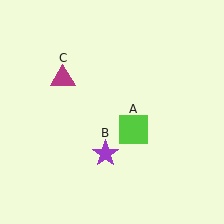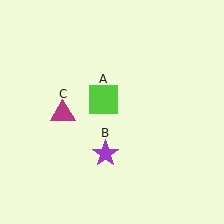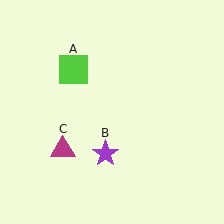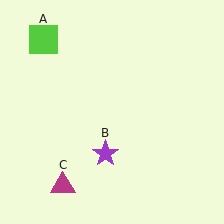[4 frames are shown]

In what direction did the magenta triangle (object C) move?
The magenta triangle (object C) moved down.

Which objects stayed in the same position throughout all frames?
Purple star (object B) remained stationary.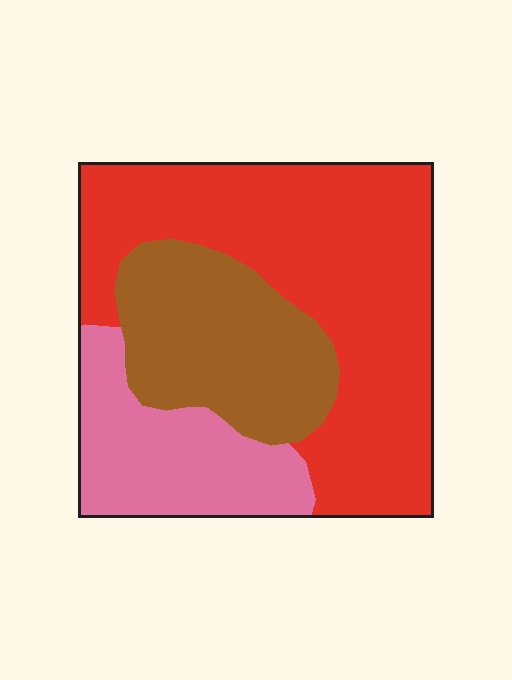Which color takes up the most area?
Red, at roughly 55%.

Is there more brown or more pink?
Brown.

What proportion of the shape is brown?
Brown takes up between a sixth and a third of the shape.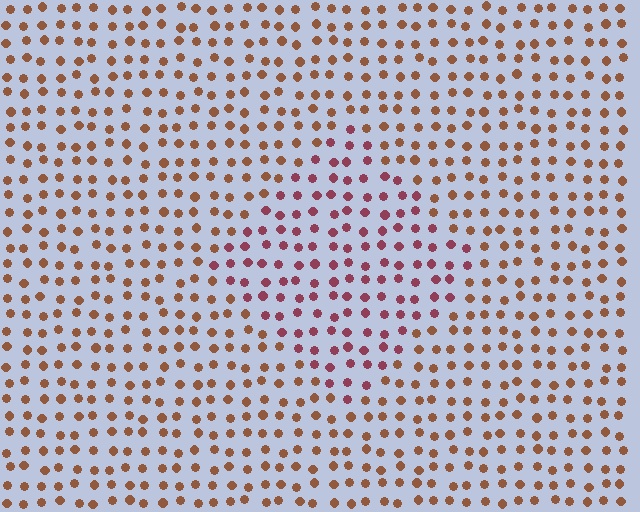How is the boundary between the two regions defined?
The boundary is defined purely by a slight shift in hue (about 38 degrees). Spacing, size, and orientation are identical on both sides.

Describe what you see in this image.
The image is filled with small brown elements in a uniform arrangement. A diamond-shaped region is visible where the elements are tinted to a slightly different hue, forming a subtle color boundary.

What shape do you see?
I see a diamond.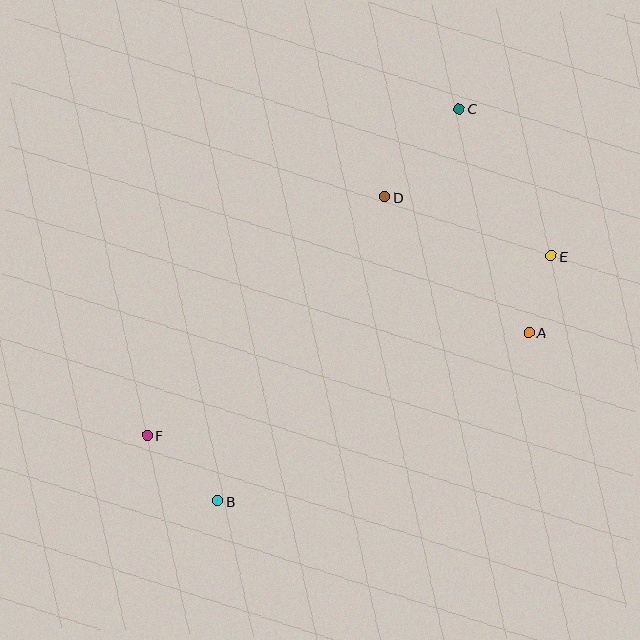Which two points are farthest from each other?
Points B and C are farthest from each other.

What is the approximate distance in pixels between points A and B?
The distance between A and B is approximately 354 pixels.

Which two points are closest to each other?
Points A and E are closest to each other.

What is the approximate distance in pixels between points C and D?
The distance between C and D is approximately 115 pixels.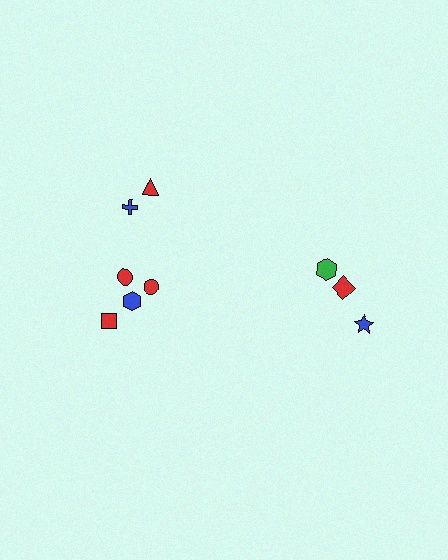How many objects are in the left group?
There are 6 objects.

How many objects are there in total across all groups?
There are 9 objects.